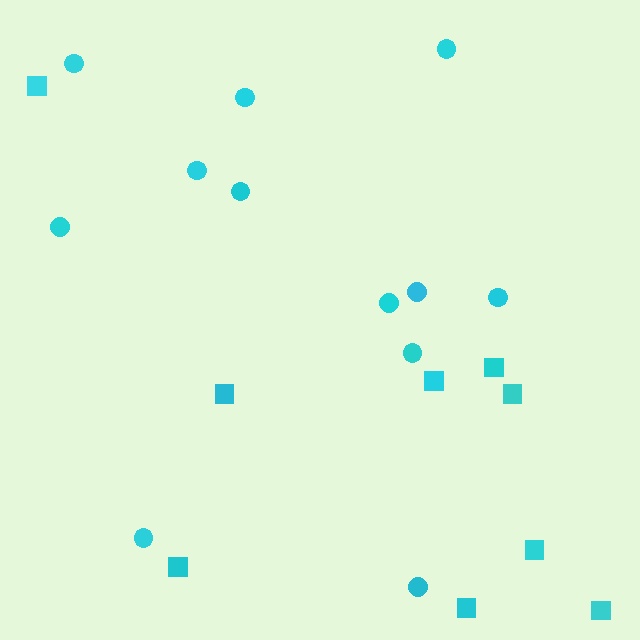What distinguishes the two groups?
There are 2 groups: one group of squares (9) and one group of circles (12).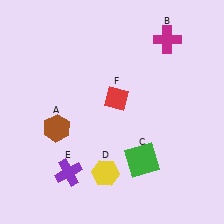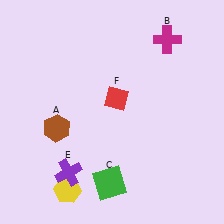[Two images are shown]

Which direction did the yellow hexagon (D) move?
The yellow hexagon (D) moved left.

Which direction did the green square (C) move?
The green square (C) moved left.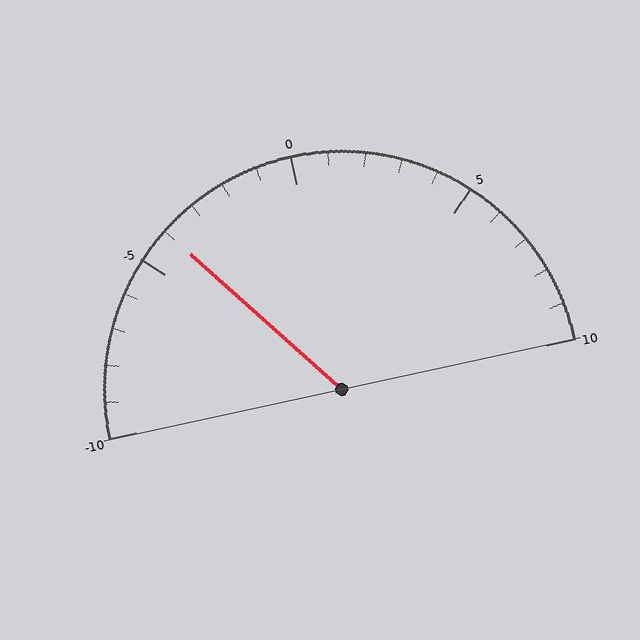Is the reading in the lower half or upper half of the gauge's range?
The reading is in the lower half of the range (-10 to 10).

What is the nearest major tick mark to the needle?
The nearest major tick mark is -5.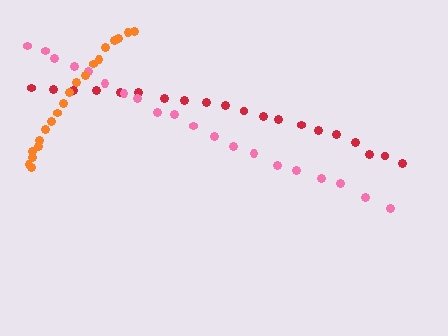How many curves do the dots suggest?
There are 3 distinct paths.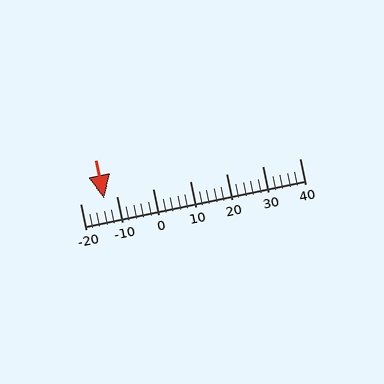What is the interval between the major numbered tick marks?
The major tick marks are spaced 10 units apart.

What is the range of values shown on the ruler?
The ruler shows values from -20 to 40.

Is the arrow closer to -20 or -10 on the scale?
The arrow is closer to -10.